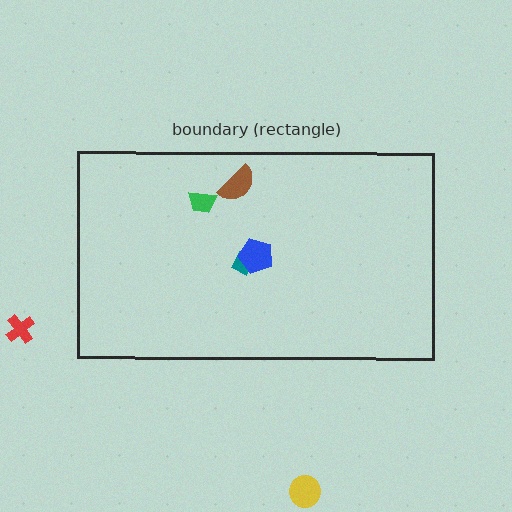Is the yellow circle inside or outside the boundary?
Outside.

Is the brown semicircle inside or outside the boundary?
Inside.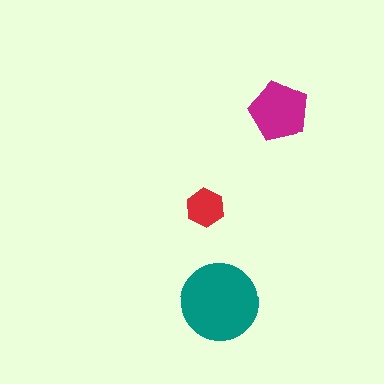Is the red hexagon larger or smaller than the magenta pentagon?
Smaller.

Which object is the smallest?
The red hexagon.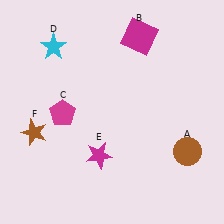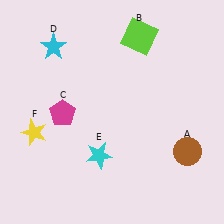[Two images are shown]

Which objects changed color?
B changed from magenta to lime. E changed from magenta to cyan. F changed from brown to yellow.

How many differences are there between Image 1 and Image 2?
There are 3 differences between the two images.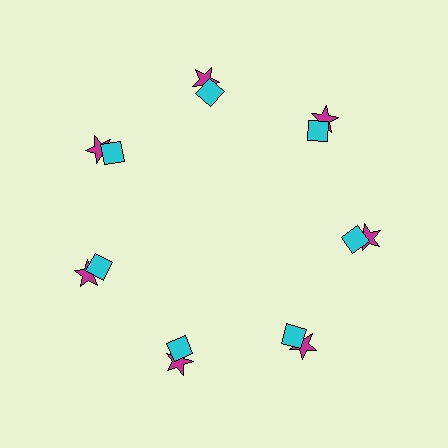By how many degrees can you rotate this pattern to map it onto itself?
The pattern maps onto itself every 51 degrees of rotation.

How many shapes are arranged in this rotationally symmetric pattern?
There are 14 shapes, arranged in 7 groups of 2.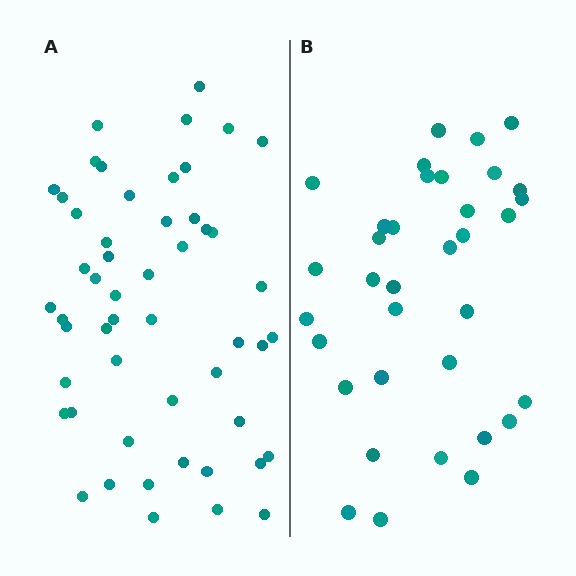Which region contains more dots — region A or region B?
Region A (the left region) has more dots.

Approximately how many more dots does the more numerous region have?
Region A has approximately 15 more dots than region B.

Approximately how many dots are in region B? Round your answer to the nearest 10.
About 40 dots. (The exact count is 35, which rounds to 40.)